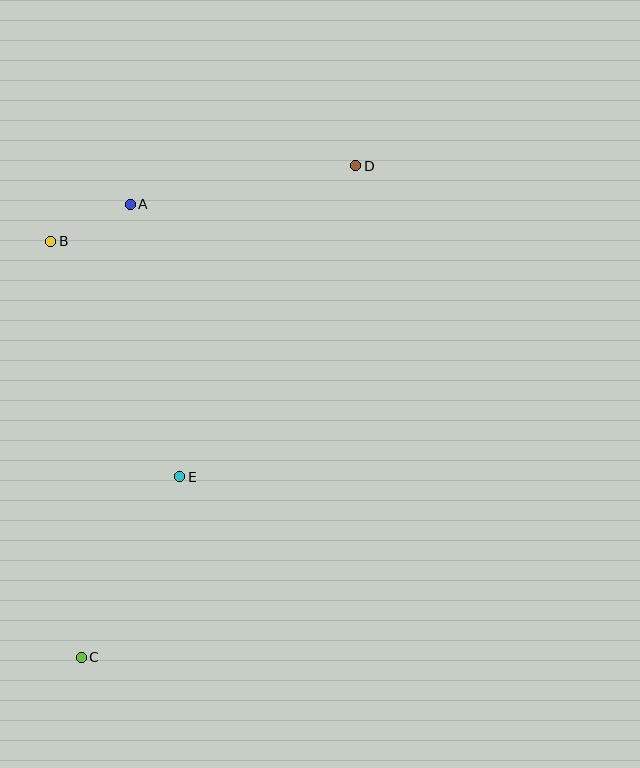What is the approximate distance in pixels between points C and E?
The distance between C and E is approximately 205 pixels.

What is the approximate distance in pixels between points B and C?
The distance between B and C is approximately 417 pixels.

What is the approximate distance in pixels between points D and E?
The distance between D and E is approximately 358 pixels.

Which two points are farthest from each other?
Points C and D are farthest from each other.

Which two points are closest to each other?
Points A and B are closest to each other.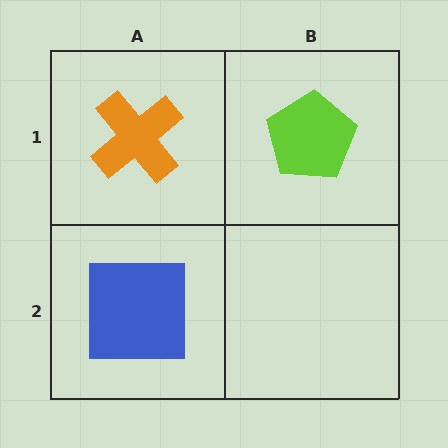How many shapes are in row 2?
1 shape.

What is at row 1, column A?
An orange cross.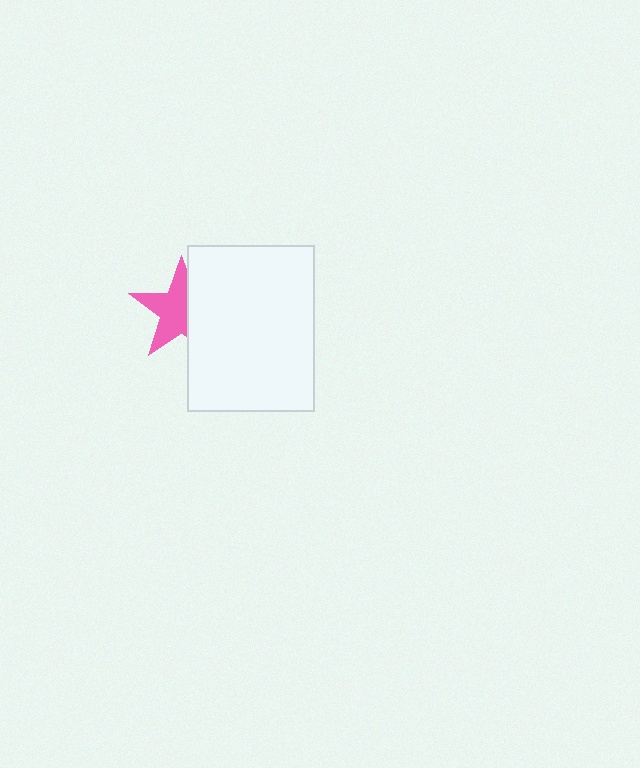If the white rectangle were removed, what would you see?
You would see the complete pink star.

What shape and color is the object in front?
The object in front is a white rectangle.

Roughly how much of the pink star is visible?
About half of it is visible (roughly 62%).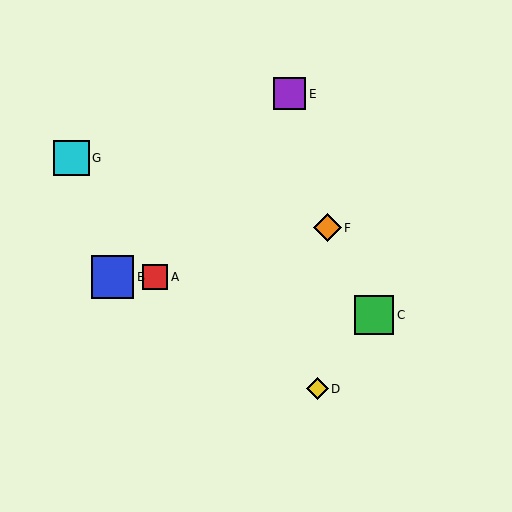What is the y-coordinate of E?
Object E is at y≈94.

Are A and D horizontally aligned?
No, A is at y≈277 and D is at y≈389.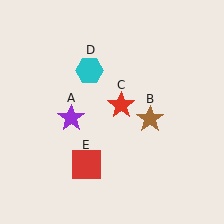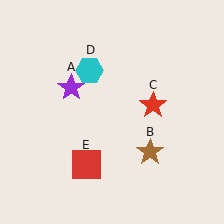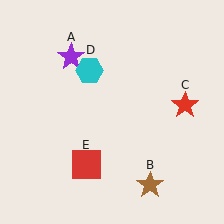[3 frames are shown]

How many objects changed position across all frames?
3 objects changed position: purple star (object A), brown star (object B), red star (object C).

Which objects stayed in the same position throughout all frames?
Cyan hexagon (object D) and red square (object E) remained stationary.